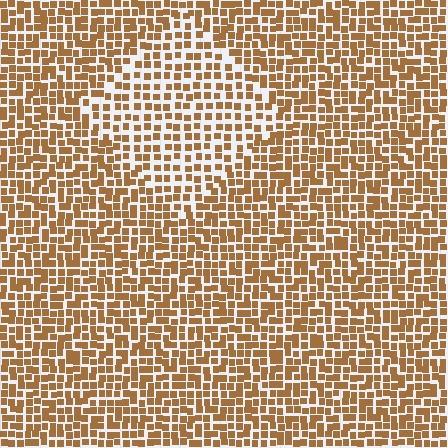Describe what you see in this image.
The image contains small brown elements arranged at two different densities. A diamond-shaped region is visible where the elements are less densely packed than the surrounding area.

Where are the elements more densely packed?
The elements are more densely packed outside the diamond boundary.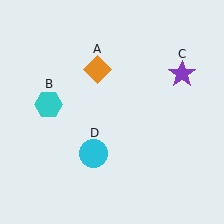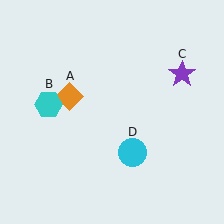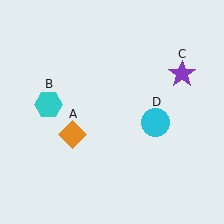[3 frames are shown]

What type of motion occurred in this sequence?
The orange diamond (object A), cyan circle (object D) rotated counterclockwise around the center of the scene.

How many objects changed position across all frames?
2 objects changed position: orange diamond (object A), cyan circle (object D).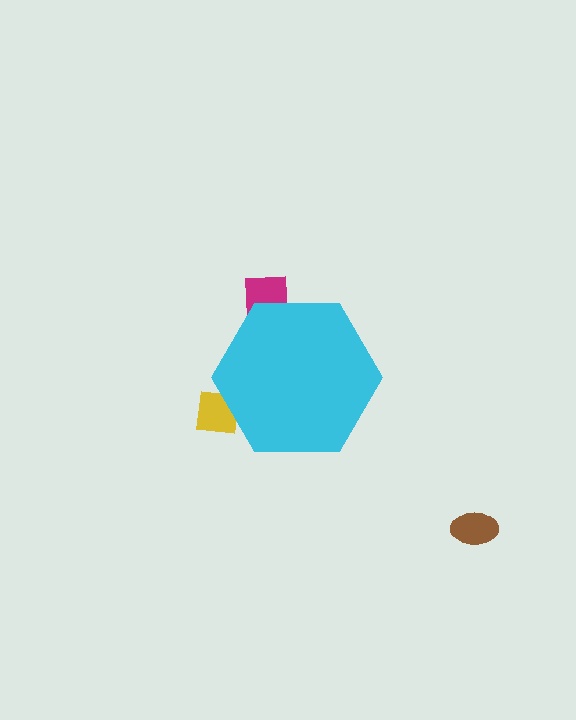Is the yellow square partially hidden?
Yes, the yellow square is partially hidden behind the cyan hexagon.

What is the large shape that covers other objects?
A cyan hexagon.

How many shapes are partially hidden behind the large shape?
2 shapes are partially hidden.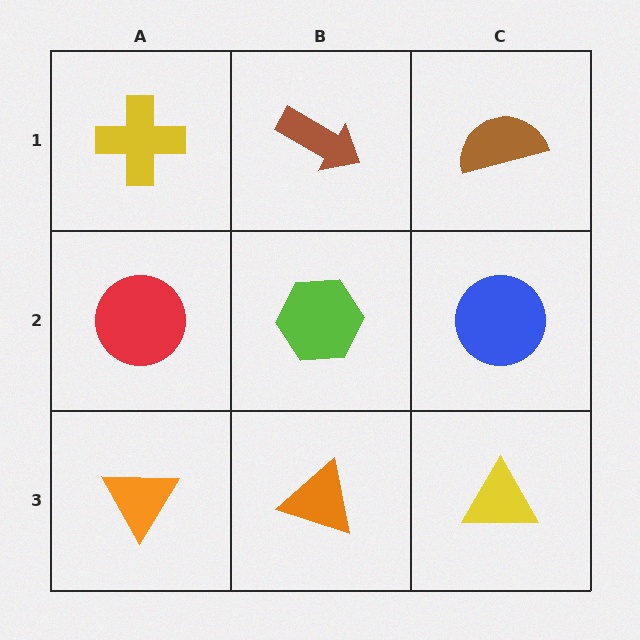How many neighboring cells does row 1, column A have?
2.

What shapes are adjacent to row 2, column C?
A brown semicircle (row 1, column C), a yellow triangle (row 3, column C), a lime hexagon (row 2, column B).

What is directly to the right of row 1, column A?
A brown arrow.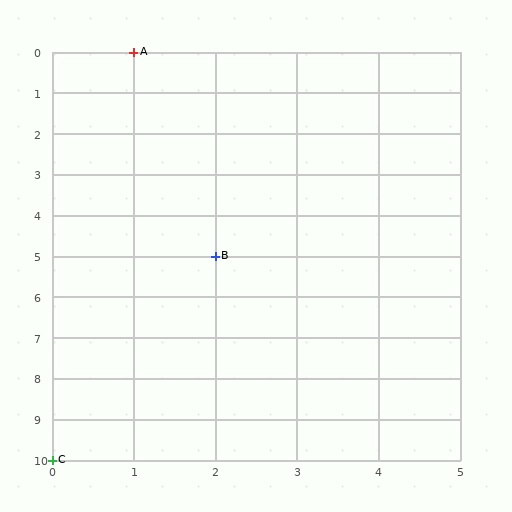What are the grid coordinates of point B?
Point B is at grid coordinates (2, 5).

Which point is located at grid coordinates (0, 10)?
Point C is at (0, 10).